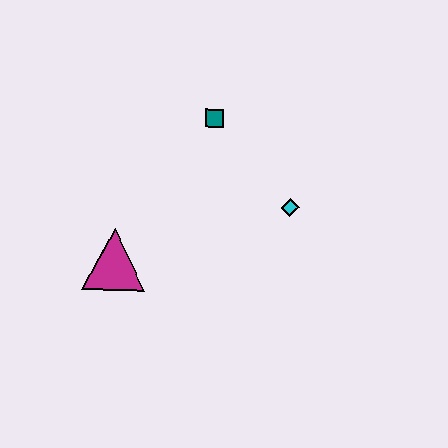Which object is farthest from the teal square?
The magenta triangle is farthest from the teal square.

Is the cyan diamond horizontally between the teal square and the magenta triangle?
No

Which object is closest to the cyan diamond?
The teal square is closest to the cyan diamond.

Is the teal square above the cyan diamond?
Yes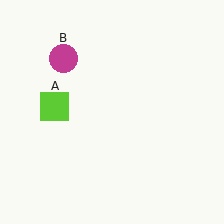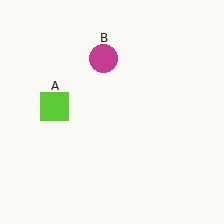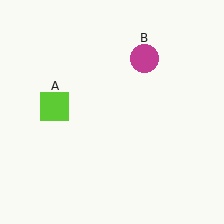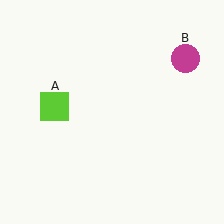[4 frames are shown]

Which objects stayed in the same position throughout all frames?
Lime square (object A) remained stationary.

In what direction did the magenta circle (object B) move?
The magenta circle (object B) moved right.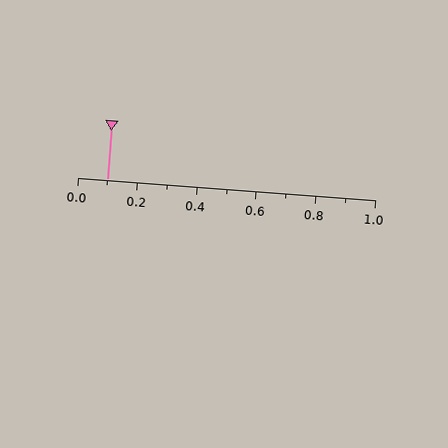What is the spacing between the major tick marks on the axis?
The major ticks are spaced 0.2 apart.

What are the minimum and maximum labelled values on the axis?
The axis runs from 0.0 to 1.0.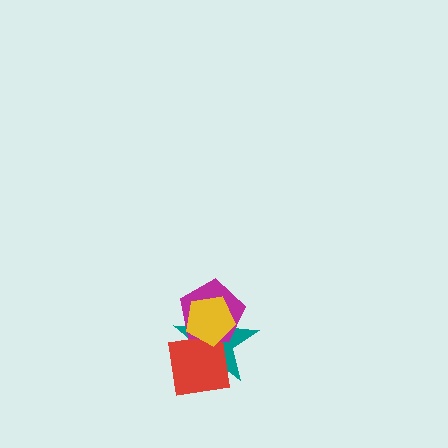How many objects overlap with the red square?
3 objects overlap with the red square.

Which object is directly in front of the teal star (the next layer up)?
The red square is directly in front of the teal star.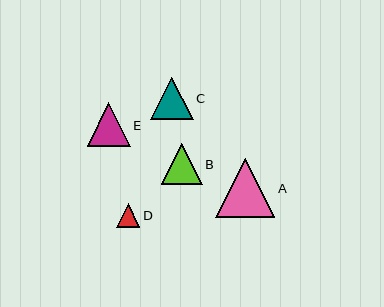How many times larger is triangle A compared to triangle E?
Triangle A is approximately 1.4 times the size of triangle E.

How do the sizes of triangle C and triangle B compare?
Triangle C and triangle B are approximately the same size.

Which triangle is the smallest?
Triangle D is the smallest with a size of approximately 24 pixels.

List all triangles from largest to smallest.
From largest to smallest: A, E, C, B, D.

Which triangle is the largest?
Triangle A is the largest with a size of approximately 59 pixels.